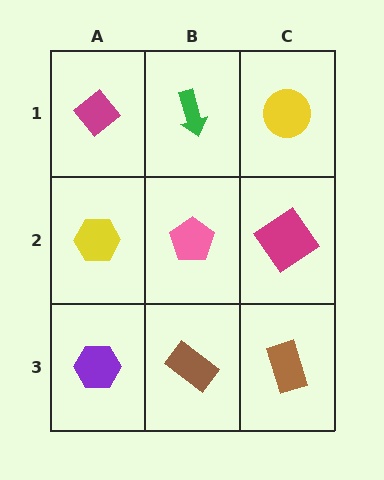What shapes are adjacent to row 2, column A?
A magenta diamond (row 1, column A), a purple hexagon (row 3, column A), a pink pentagon (row 2, column B).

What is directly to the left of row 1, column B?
A magenta diamond.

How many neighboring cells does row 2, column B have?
4.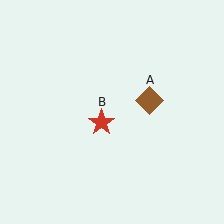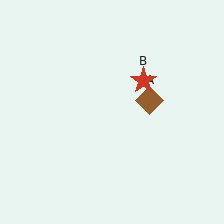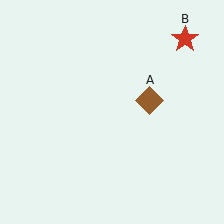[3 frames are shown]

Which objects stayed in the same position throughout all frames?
Brown diamond (object A) remained stationary.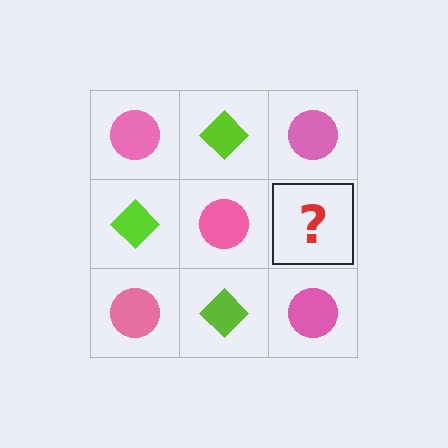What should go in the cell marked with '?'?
The missing cell should contain a lime diamond.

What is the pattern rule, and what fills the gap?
The rule is that it alternates pink circle and lime diamond in a checkerboard pattern. The gap should be filled with a lime diamond.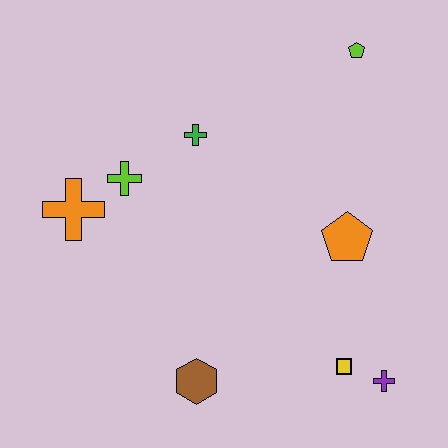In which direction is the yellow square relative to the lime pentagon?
The yellow square is below the lime pentagon.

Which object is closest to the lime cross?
The orange cross is closest to the lime cross.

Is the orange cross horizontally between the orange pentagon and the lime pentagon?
No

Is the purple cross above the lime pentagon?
No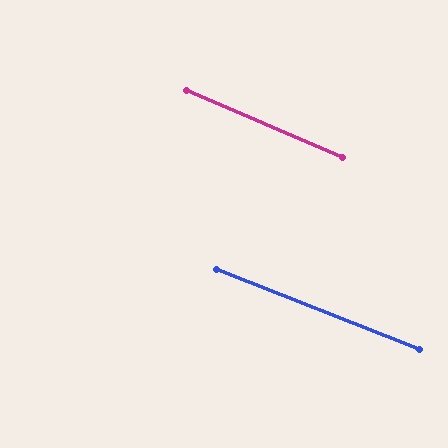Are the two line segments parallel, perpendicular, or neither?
Parallel — their directions differ by only 1.9°.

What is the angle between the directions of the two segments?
Approximately 2 degrees.